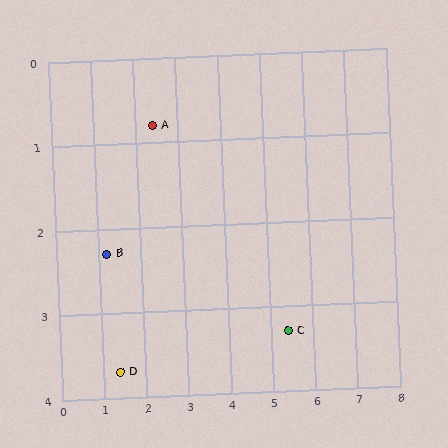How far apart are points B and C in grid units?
Points B and C are about 4.3 grid units apart.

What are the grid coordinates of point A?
Point A is at approximately (2.4, 0.8).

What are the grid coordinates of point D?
Point D is at approximately (1.4, 3.7).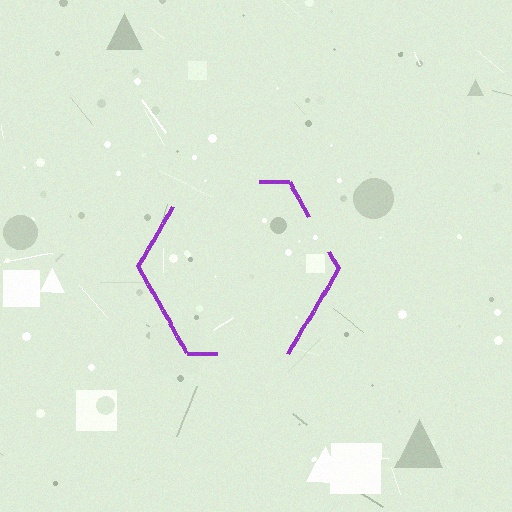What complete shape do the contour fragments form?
The contour fragments form a hexagon.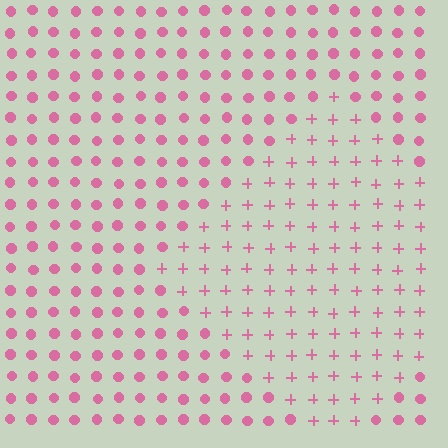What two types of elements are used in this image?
The image uses plus signs inside the diamond region and circles outside it.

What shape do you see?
I see a diamond.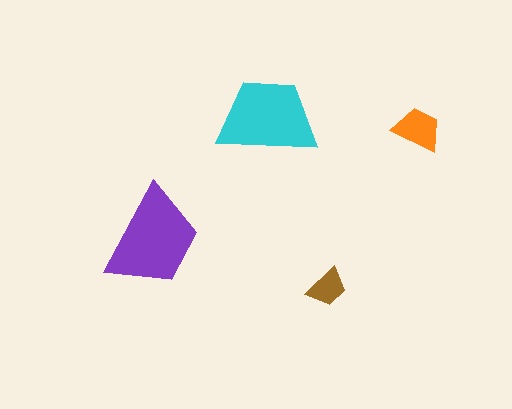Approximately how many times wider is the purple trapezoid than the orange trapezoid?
About 2 times wider.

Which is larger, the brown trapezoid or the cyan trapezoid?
The cyan one.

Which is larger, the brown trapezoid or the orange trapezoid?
The orange one.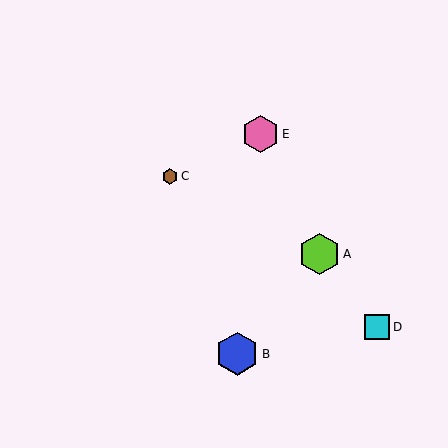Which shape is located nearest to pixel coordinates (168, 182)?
The brown hexagon (labeled C) at (170, 176) is nearest to that location.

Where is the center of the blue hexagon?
The center of the blue hexagon is at (237, 354).